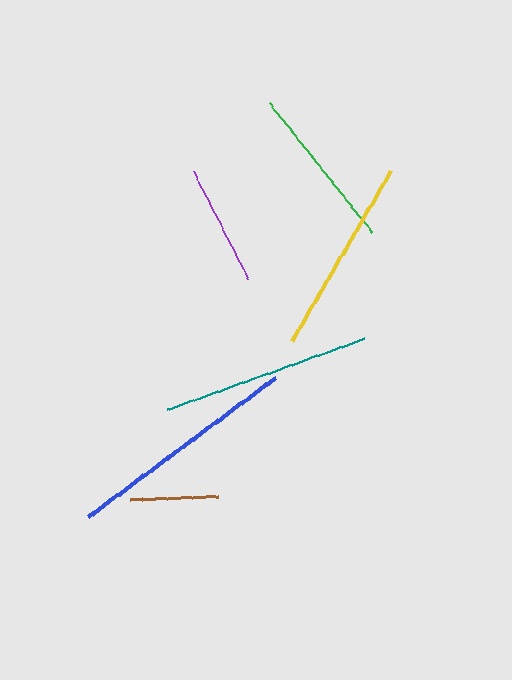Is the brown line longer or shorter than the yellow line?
The yellow line is longer than the brown line.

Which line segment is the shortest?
The brown line is the shortest at approximately 87 pixels.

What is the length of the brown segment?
The brown segment is approximately 87 pixels long.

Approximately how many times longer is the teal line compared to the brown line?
The teal line is approximately 2.4 times the length of the brown line.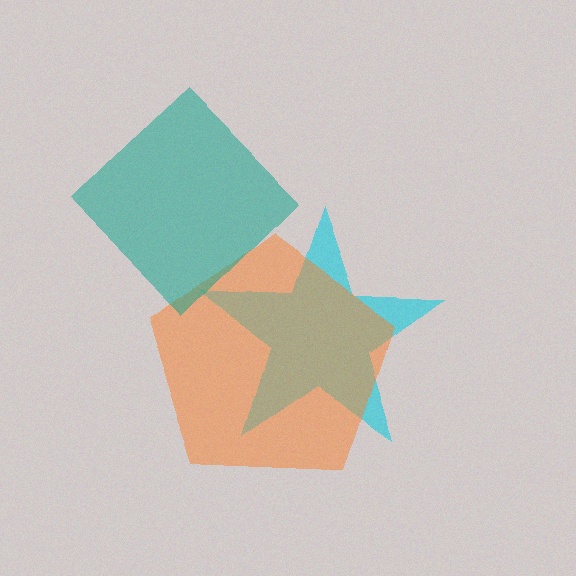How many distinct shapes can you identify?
There are 3 distinct shapes: a cyan star, an orange pentagon, a teal diamond.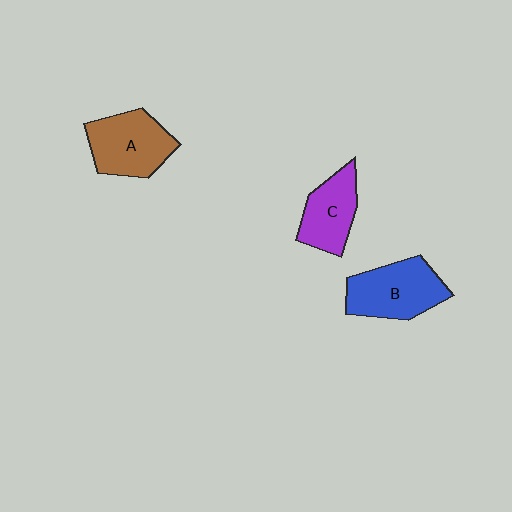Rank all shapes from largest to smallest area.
From largest to smallest: B (blue), A (brown), C (purple).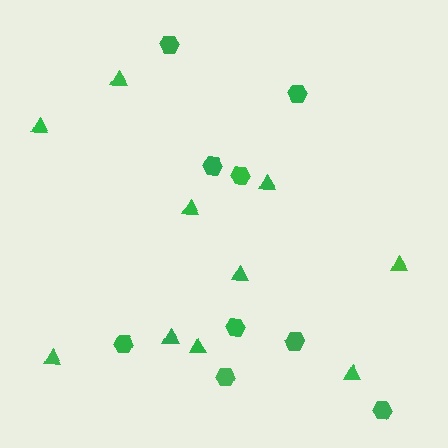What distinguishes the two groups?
There are 2 groups: one group of hexagons (9) and one group of triangles (10).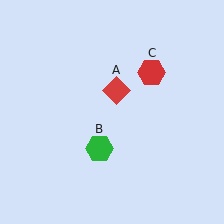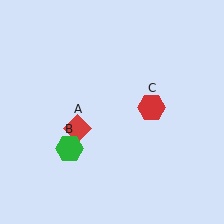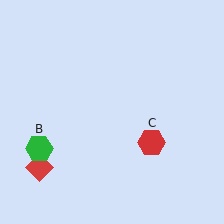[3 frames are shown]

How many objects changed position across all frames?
3 objects changed position: red diamond (object A), green hexagon (object B), red hexagon (object C).